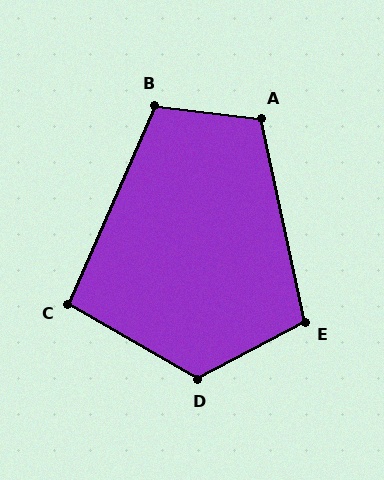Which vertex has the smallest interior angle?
C, at approximately 97 degrees.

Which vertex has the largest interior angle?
D, at approximately 122 degrees.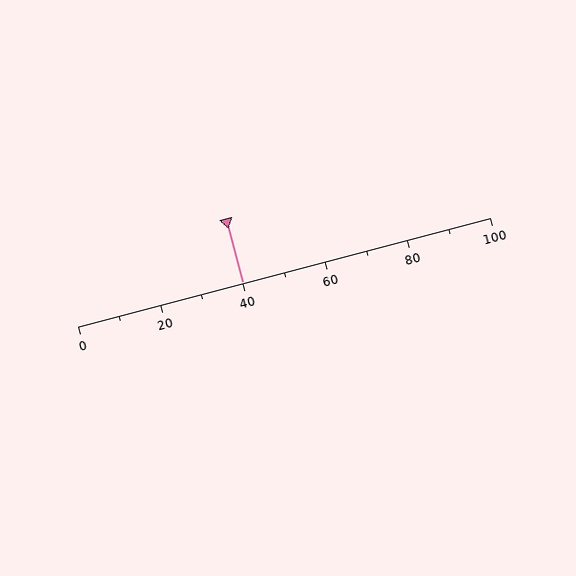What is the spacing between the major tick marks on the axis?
The major ticks are spaced 20 apart.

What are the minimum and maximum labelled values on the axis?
The axis runs from 0 to 100.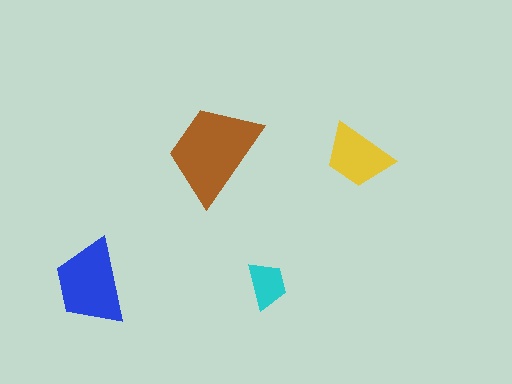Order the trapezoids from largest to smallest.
the brown one, the blue one, the yellow one, the cyan one.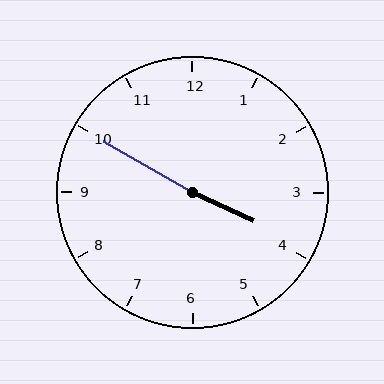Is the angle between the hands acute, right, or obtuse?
It is obtuse.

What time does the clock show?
3:50.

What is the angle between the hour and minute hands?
Approximately 175 degrees.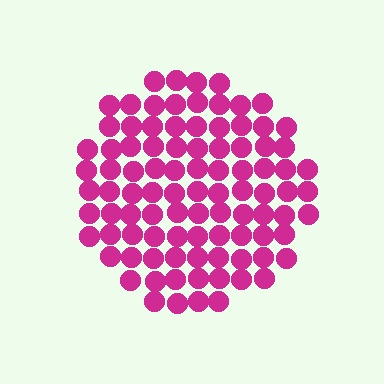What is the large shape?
The large shape is a circle.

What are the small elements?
The small elements are circles.